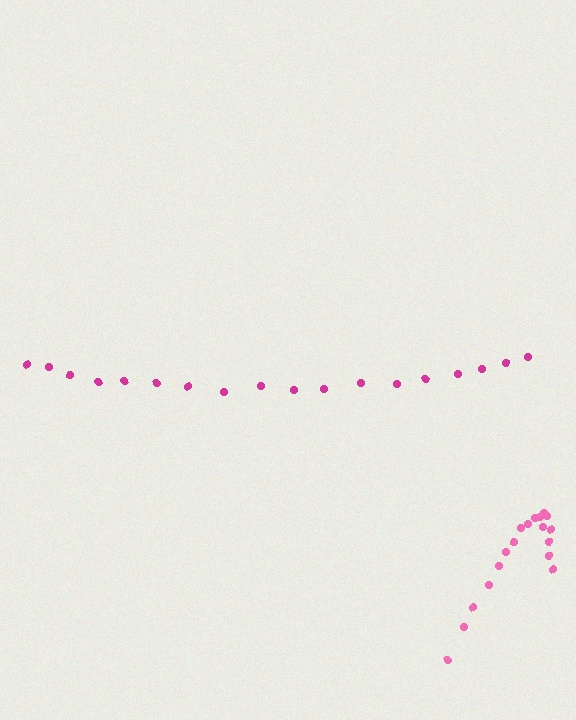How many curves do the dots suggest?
There are 2 distinct paths.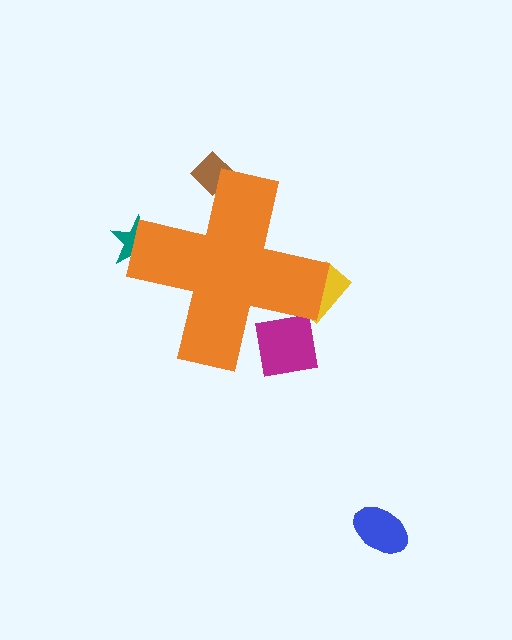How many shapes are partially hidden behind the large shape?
4 shapes are partially hidden.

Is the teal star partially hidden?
Yes, the teal star is partially hidden behind the orange cross.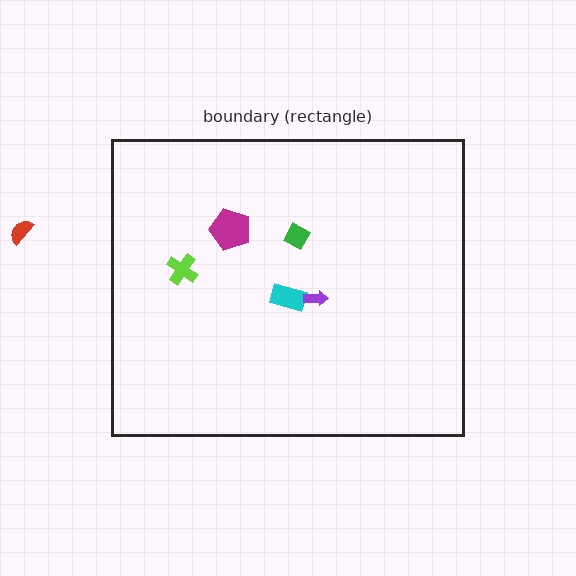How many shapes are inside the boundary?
5 inside, 1 outside.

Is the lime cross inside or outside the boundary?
Inside.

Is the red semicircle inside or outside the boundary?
Outside.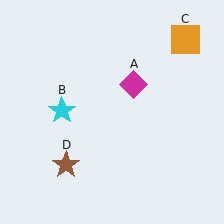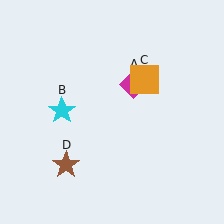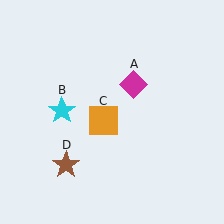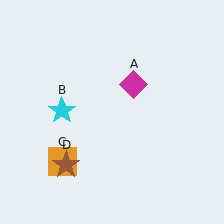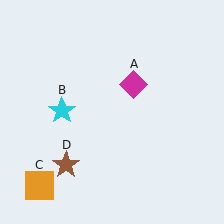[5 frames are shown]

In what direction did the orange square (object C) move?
The orange square (object C) moved down and to the left.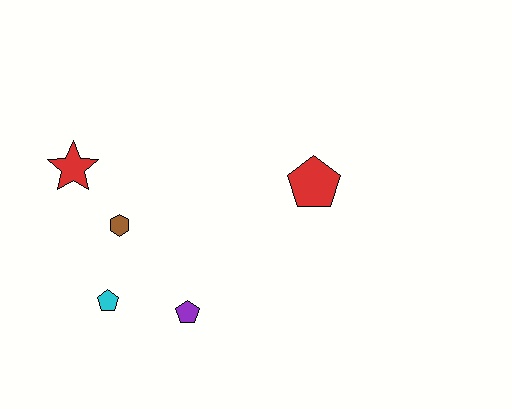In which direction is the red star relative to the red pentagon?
The red star is to the left of the red pentagon.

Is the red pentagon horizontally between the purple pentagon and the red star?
No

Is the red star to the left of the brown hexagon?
Yes